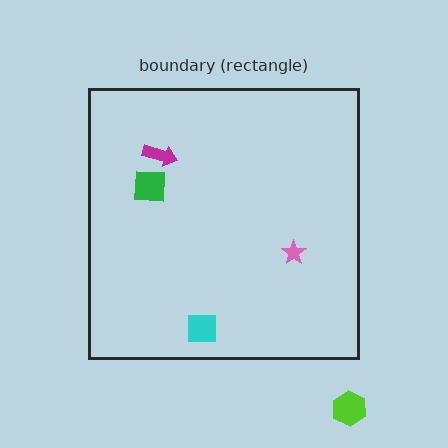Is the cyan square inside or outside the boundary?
Inside.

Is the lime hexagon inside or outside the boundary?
Outside.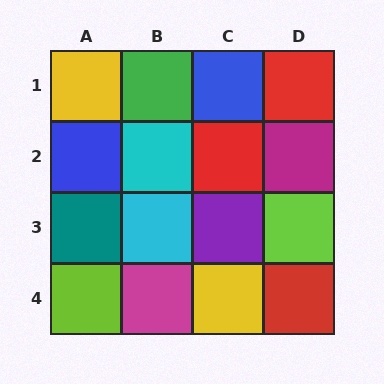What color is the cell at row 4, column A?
Lime.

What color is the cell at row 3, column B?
Cyan.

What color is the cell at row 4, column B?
Magenta.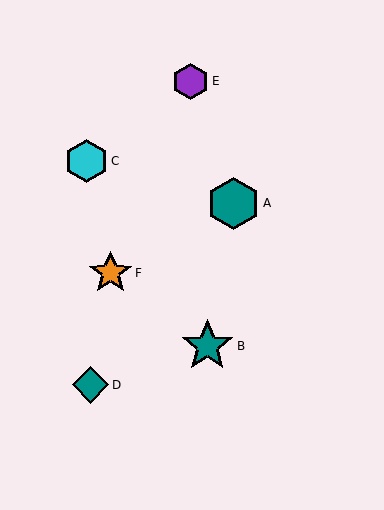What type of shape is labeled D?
Shape D is a teal diamond.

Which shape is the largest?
The teal star (labeled B) is the largest.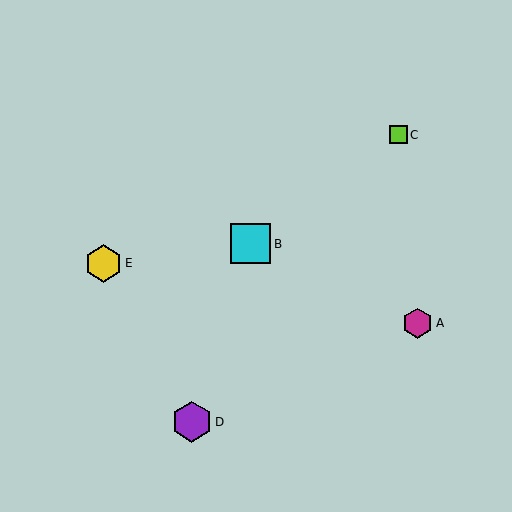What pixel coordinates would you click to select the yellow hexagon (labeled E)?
Click at (104, 264) to select the yellow hexagon E.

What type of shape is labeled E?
Shape E is a yellow hexagon.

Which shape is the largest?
The purple hexagon (labeled D) is the largest.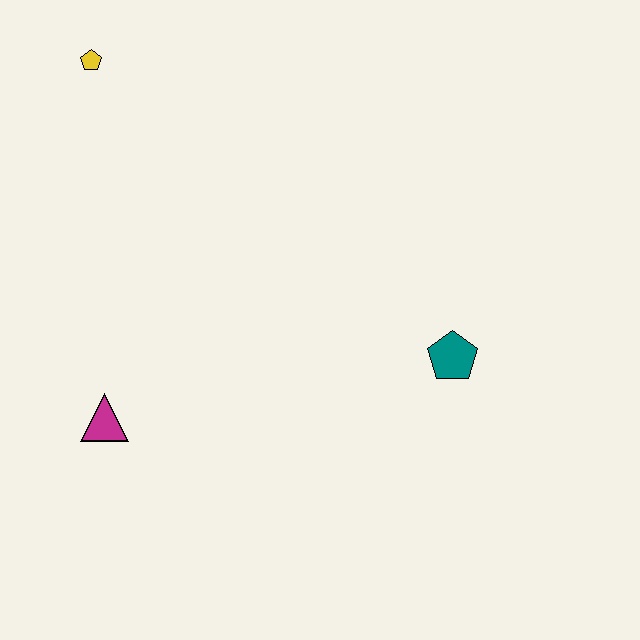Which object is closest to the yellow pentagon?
The magenta triangle is closest to the yellow pentagon.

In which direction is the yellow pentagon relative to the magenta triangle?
The yellow pentagon is above the magenta triangle.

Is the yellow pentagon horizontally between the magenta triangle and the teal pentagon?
No